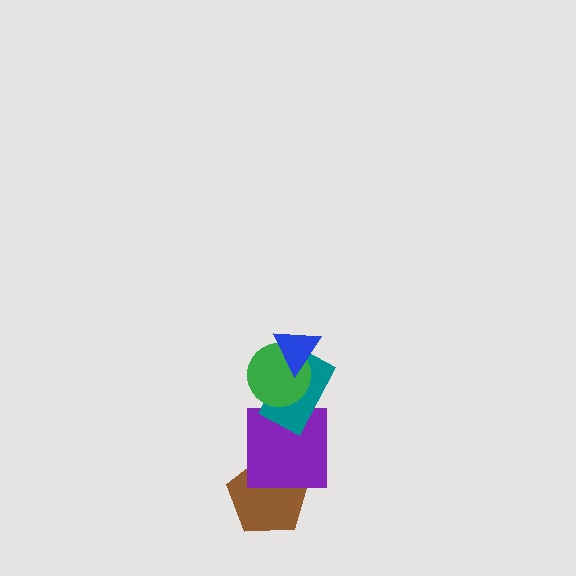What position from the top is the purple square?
The purple square is 4th from the top.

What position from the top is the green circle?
The green circle is 2nd from the top.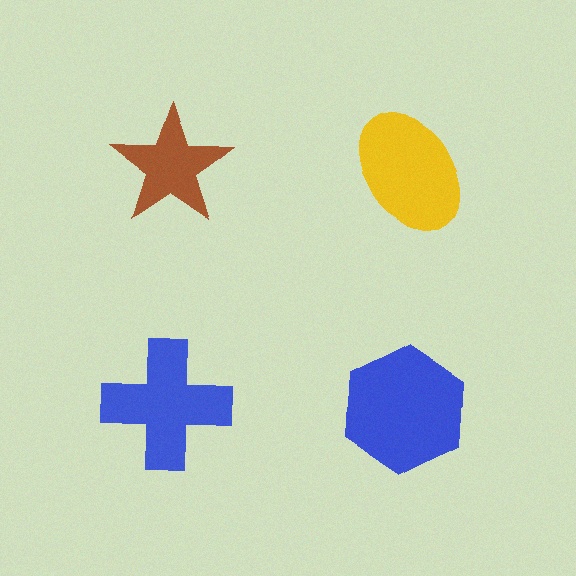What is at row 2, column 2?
A blue hexagon.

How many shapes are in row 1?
2 shapes.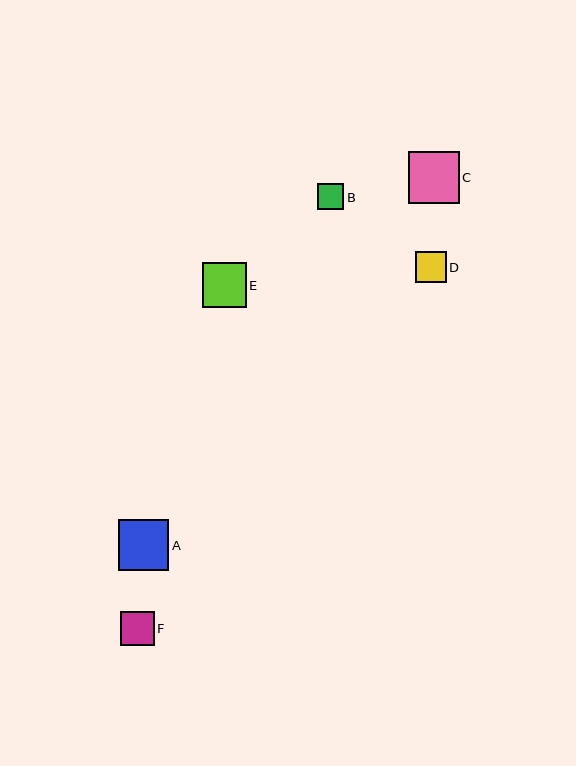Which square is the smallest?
Square B is the smallest with a size of approximately 26 pixels.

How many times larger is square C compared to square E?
Square C is approximately 1.2 times the size of square E.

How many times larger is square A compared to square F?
Square A is approximately 1.5 times the size of square F.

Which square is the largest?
Square C is the largest with a size of approximately 51 pixels.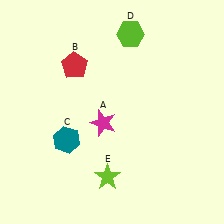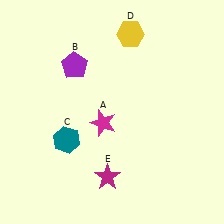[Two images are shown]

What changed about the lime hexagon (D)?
In Image 1, D is lime. In Image 2, it changed to yellow.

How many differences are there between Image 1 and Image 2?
There are 3 differences between the two images.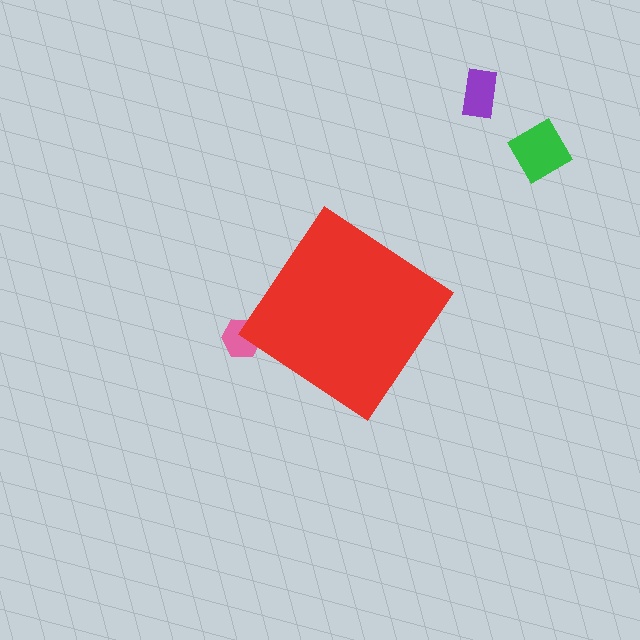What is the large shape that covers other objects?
A red diamond.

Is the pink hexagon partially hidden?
Yes, the pink hexagon is partially hidden behind the red diamond.